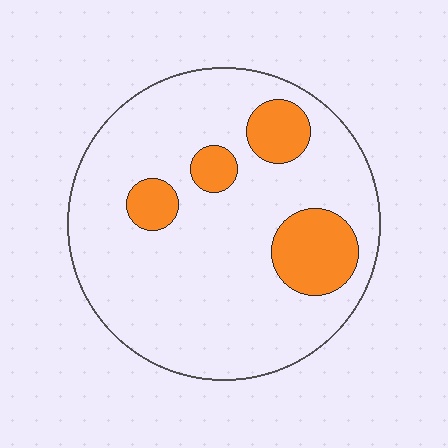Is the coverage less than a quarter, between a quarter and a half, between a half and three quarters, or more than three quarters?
Less than a quarter.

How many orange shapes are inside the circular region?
4.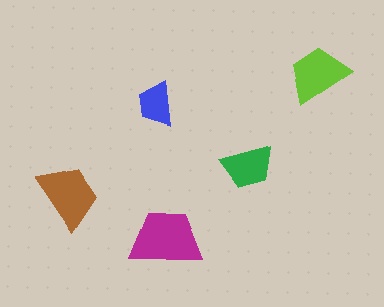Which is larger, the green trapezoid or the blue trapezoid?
The green one.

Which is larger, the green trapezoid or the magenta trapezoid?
The magenta one.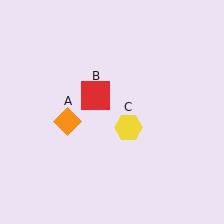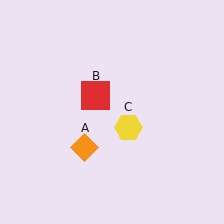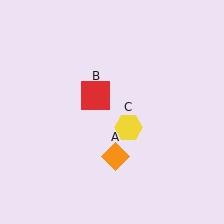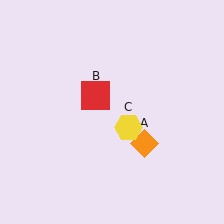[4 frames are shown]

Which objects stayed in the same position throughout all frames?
Red square (object B) and yellow hexagon (object C) remained stationary.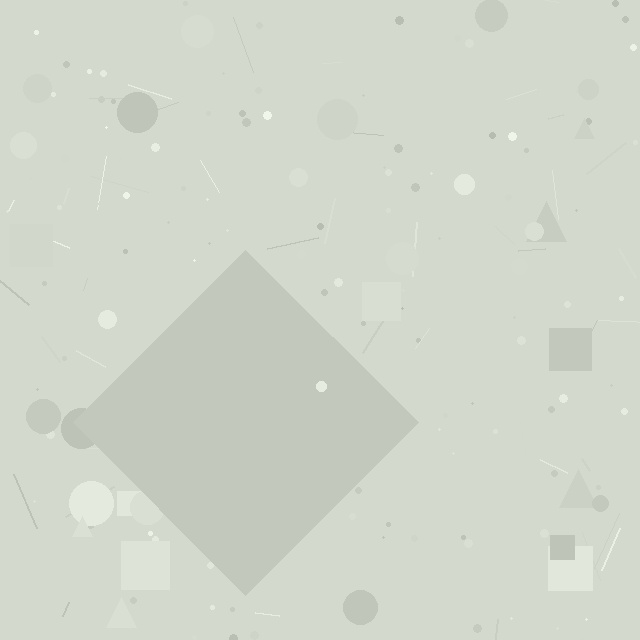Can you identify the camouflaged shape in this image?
The camouflaged shape is a diamond.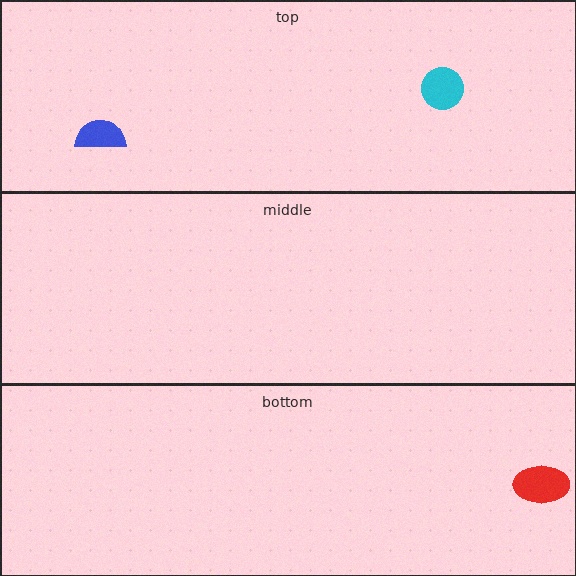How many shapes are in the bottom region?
1.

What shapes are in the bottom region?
The red ellipse.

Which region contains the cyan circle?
The top region.